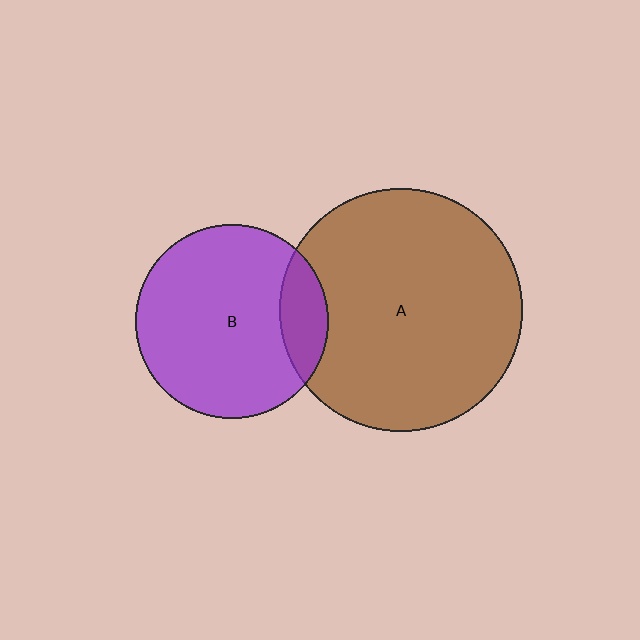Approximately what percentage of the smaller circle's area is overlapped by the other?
Approximately 15%.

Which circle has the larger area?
Circle A (brown).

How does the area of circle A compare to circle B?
Approximately 1.6 times.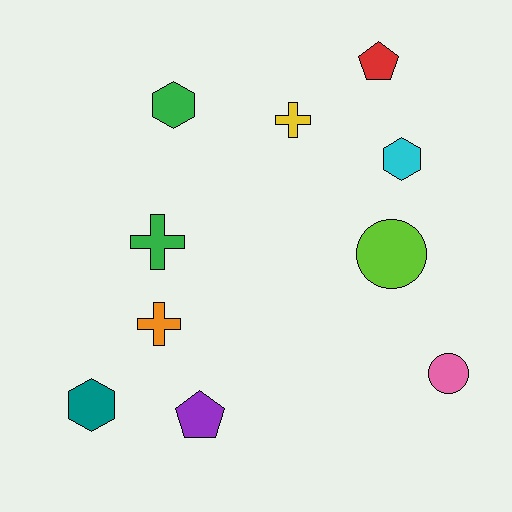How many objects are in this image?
There are 10 objects.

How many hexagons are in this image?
There are 3 hexagons.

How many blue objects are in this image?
There are no blue objects.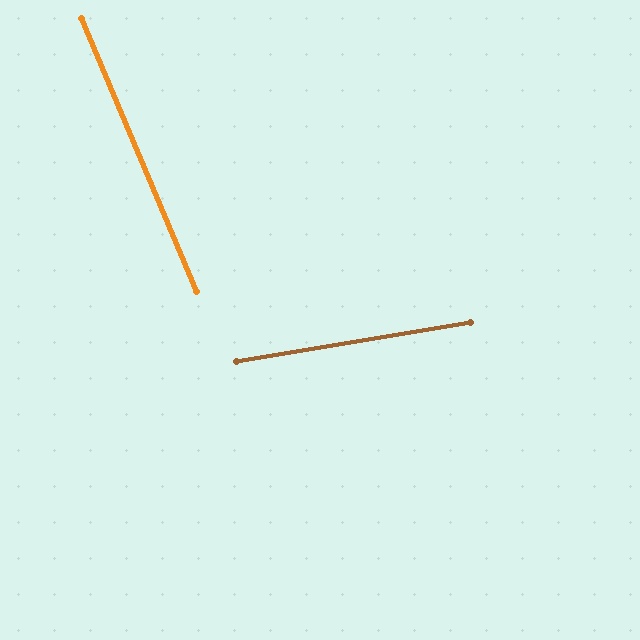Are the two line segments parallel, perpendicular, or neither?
Neither parallel nor perpendicular — they differ by about 77°.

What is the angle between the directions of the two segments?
Approximately 77 degrees.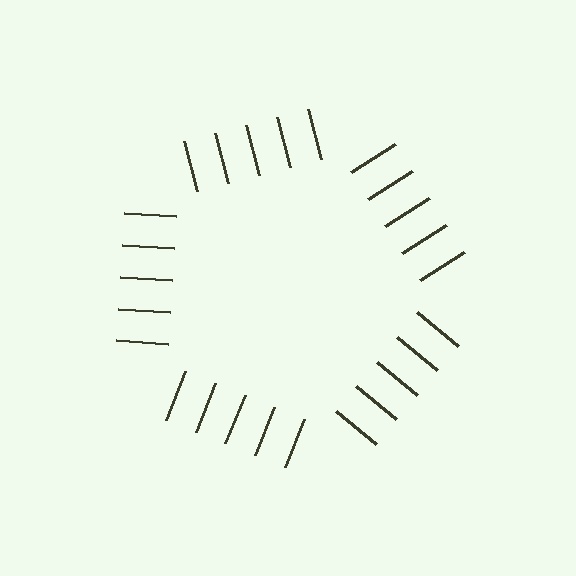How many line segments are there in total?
25 — 5 along each of the 5 edges.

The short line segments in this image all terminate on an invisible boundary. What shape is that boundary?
An illusory pentagon — the line segments terminate on its edges but no continuous stroke is drawn.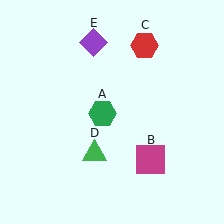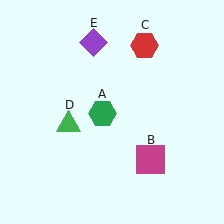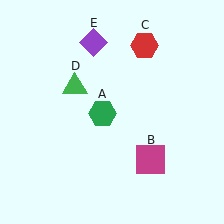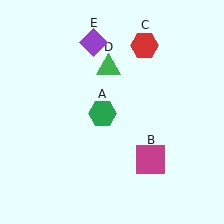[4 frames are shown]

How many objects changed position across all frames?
1 object changed position: green triangle (object D).